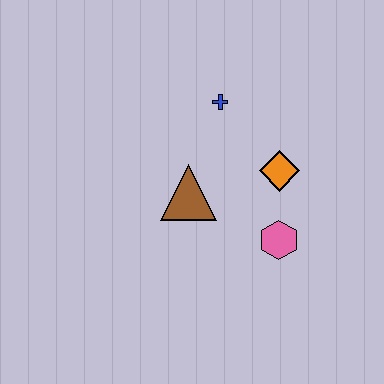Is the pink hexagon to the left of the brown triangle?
No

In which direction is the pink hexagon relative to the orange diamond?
The pink hexagon is below the orange diamond.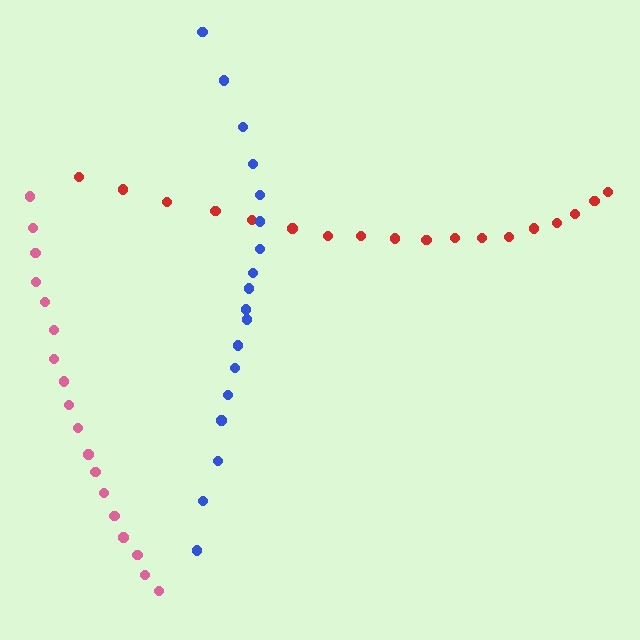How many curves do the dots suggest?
There are 3 distinct paths.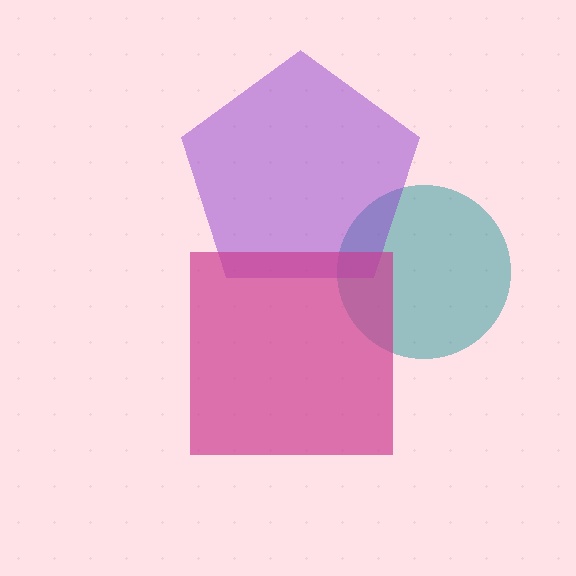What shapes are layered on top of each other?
The layered shapes are: a teal circle, a purple pentagon, a magenta square.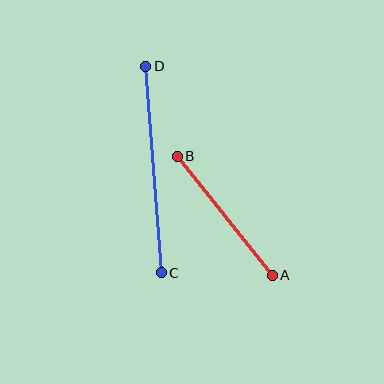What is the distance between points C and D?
The distance is approximately 207 pixels.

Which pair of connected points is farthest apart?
Points C and D are farthest apart.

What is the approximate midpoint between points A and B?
The midpoint is at approximately (225, 216) pixels.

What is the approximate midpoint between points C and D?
The midpoint is at approximately (153, 170) pixels.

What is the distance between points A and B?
The distance is approximately 152 pixels.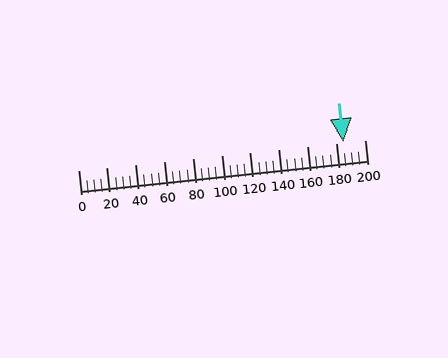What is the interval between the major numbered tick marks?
The major tick marks are spaced 20 units apart.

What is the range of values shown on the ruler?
The ruler shows values from 0 to 200.